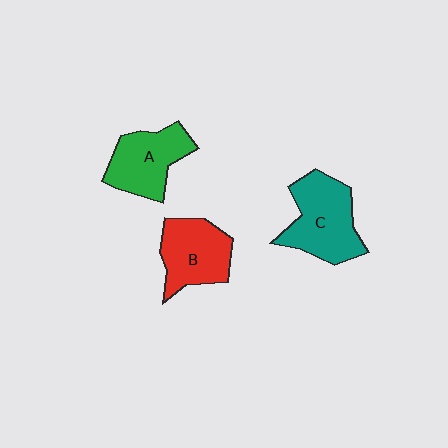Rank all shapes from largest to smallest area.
From largest to smallest: C (teal), B (red), A (green).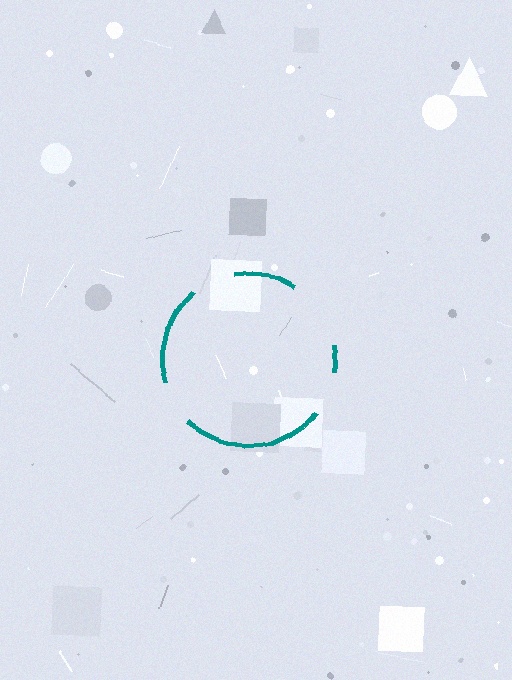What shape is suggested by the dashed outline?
The dashed outline suggests a circle.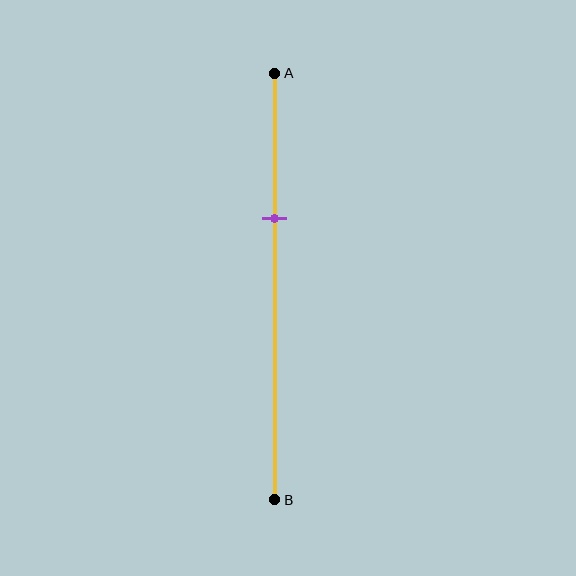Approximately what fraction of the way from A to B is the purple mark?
The purple mark is approximately 35% of the way from A to B.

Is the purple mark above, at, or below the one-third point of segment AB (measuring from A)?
The purple mark is approximately at the one-third point of segment AB.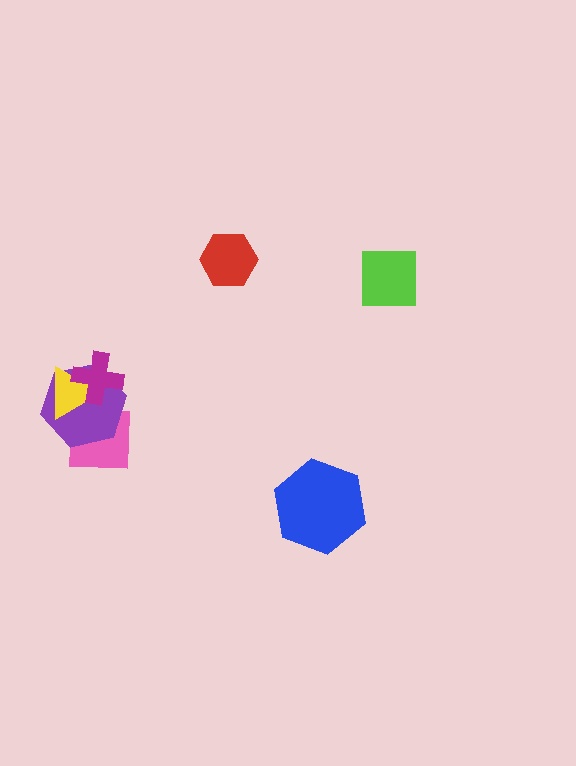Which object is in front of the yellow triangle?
The magenta cross is in front of the yellow triangle.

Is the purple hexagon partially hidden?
Yes, it is partially covered by another shape.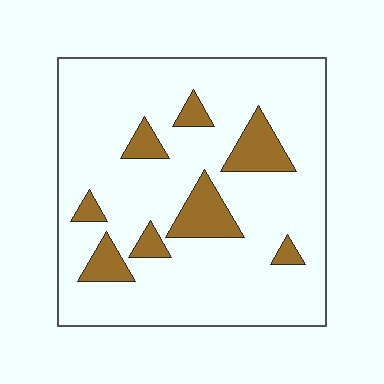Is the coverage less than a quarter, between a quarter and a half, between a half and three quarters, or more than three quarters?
Less than a quarter.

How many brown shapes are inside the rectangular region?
8.